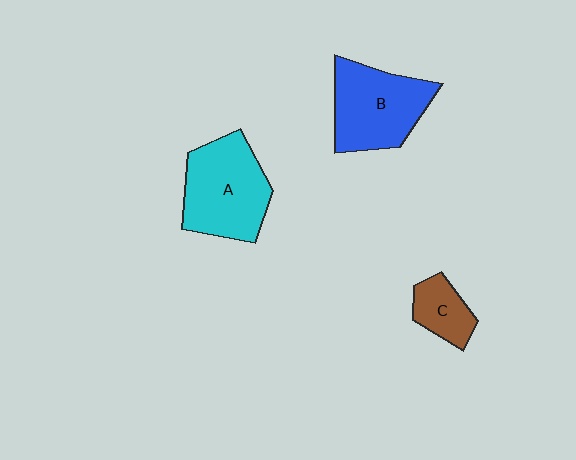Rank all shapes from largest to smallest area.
From largest to smallest: A (cyan), B (blue), C (brown).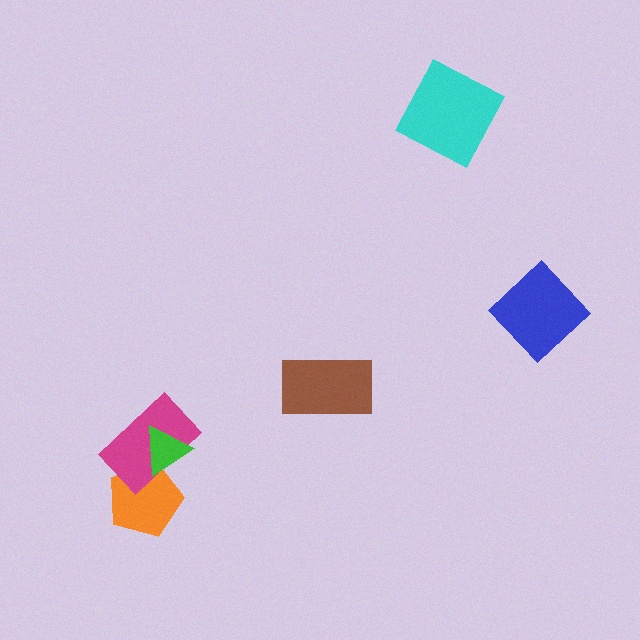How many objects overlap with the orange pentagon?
2 objects overlap with the orange pentagon.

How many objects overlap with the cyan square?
0 objects overlap with the cyan square.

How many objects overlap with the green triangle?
2 objects overlap with the green triangle.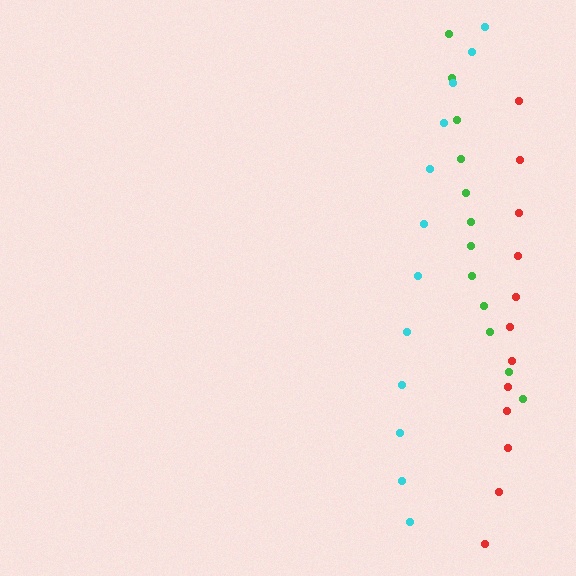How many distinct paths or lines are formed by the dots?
There are 3 distinct paths.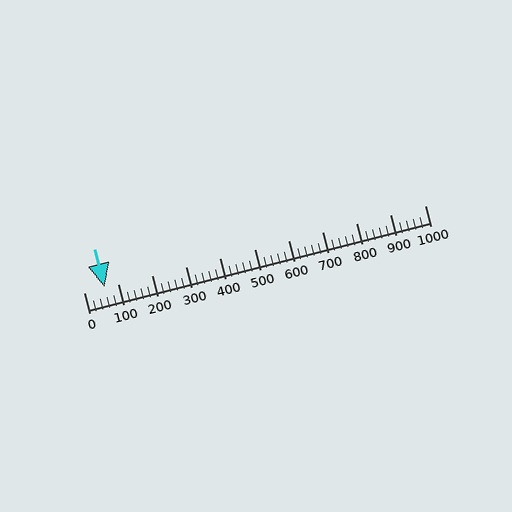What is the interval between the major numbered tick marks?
The major tick marks are spaced 100 units apart.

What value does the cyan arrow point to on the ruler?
The cyan arrow points to approximately 60.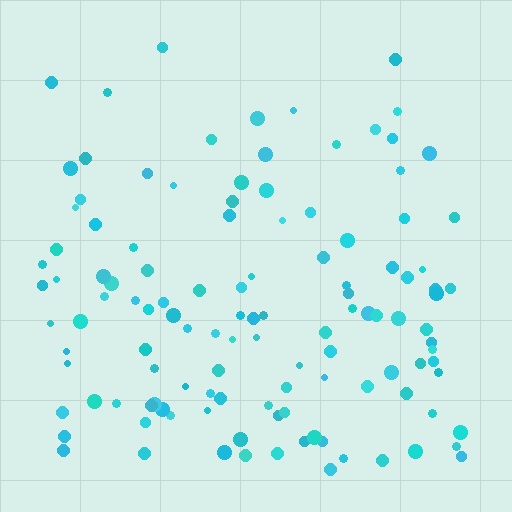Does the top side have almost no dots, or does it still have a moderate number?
Still a moderate number, just noticeably fewer than the bottom.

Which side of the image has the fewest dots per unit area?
The top.